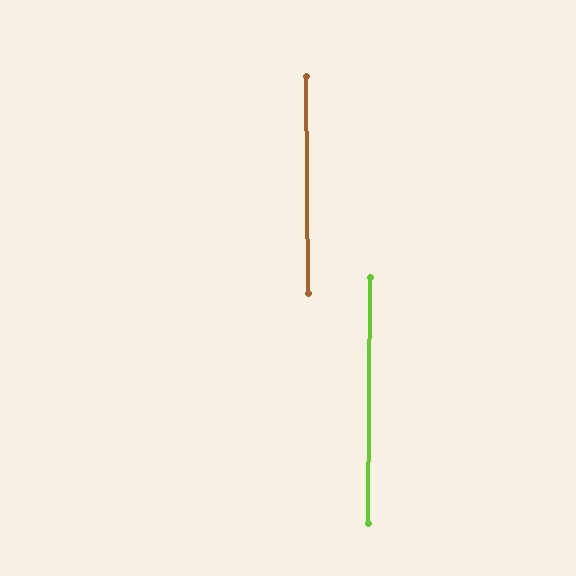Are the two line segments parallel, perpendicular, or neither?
Parallel — their directions differ by only 0.8°.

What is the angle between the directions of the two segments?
Approximately 1 degree.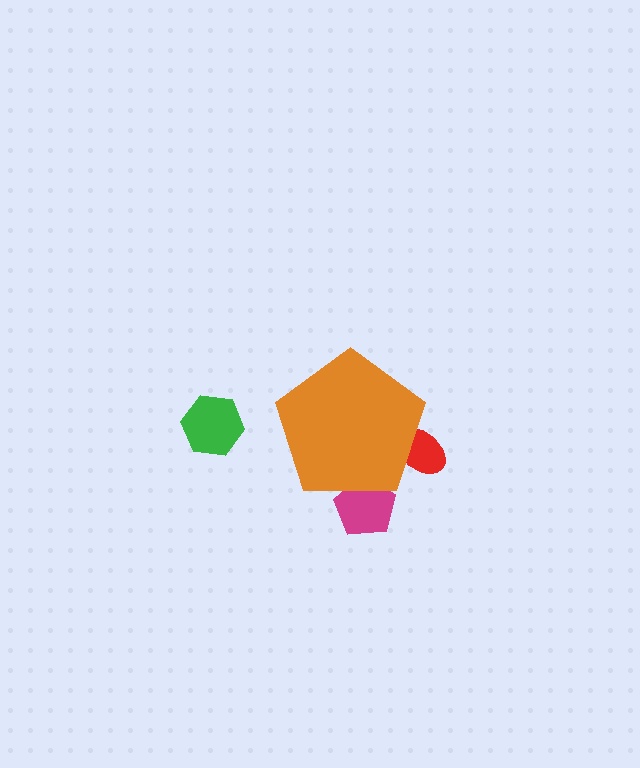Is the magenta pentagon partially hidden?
Yes, the magenta pentagon is partially hidden behind the orange pentagon.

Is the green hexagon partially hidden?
No, the green hexagon is fully visible.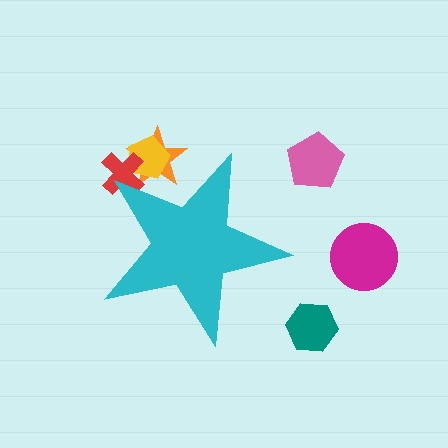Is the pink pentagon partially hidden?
No, the pink pentagon is fully visible.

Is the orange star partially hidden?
Yes, the orange star is partially hidden behind the cyan star.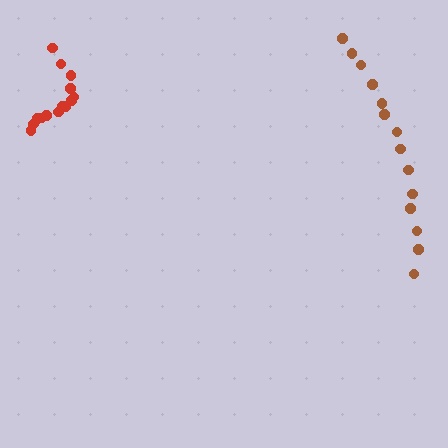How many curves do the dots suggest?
There are 2 distinct paths.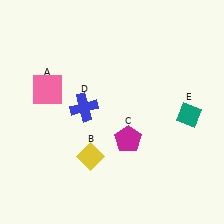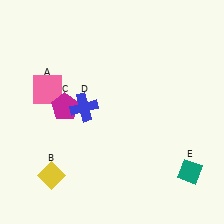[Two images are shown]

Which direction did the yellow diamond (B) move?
The yellow diamond (B) moved left.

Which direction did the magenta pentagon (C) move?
The magenta pentagon (C) moved left.